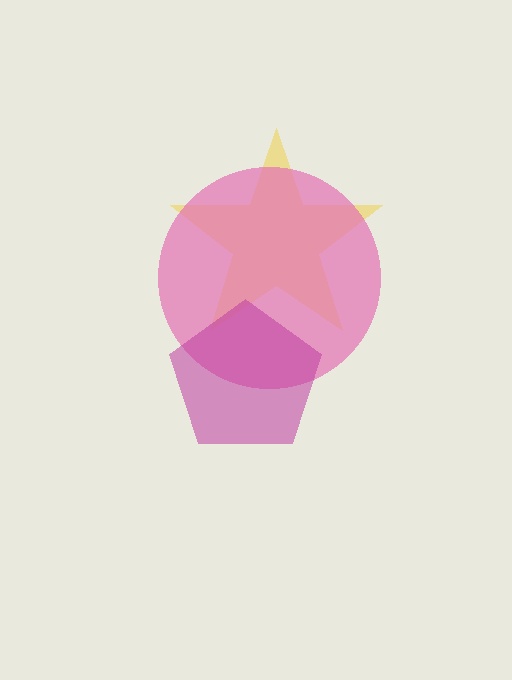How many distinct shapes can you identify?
There are 3 distinct shapes: a yellow star, a pink circle, a magenta pentagon.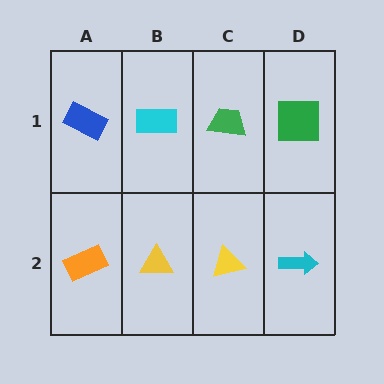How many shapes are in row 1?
4 shapes.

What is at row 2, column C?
A yellow triangle.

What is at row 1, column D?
A green square.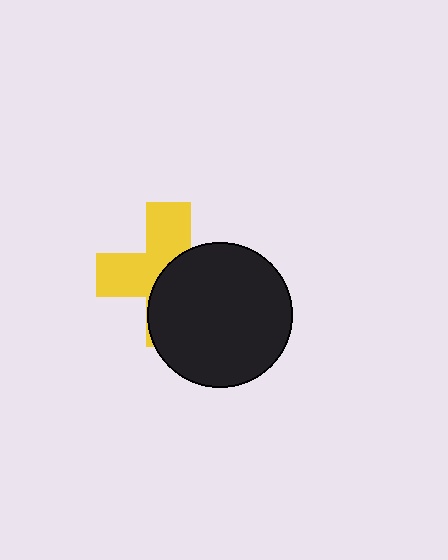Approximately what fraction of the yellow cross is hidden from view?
Roughly 51% of the yellow cross is hidden behind the black circle.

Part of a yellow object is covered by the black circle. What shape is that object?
It is a cross.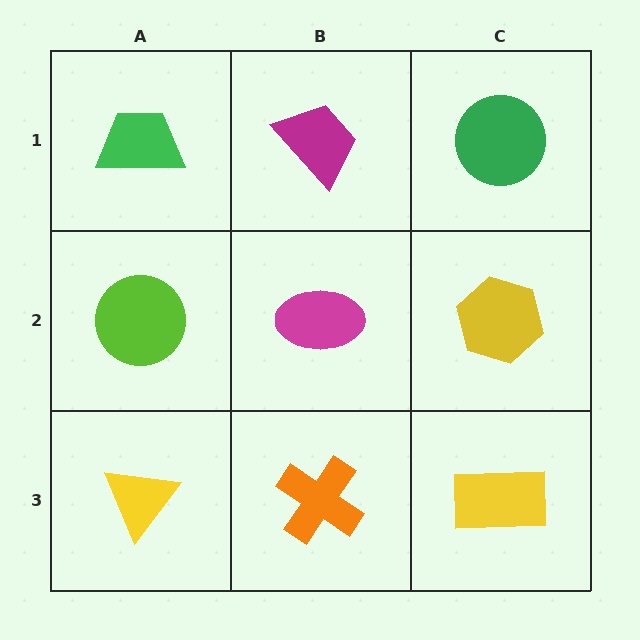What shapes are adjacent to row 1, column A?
A lime circle (row 2, column A), a magenta trapezoid (row 1, column B).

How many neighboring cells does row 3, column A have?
2.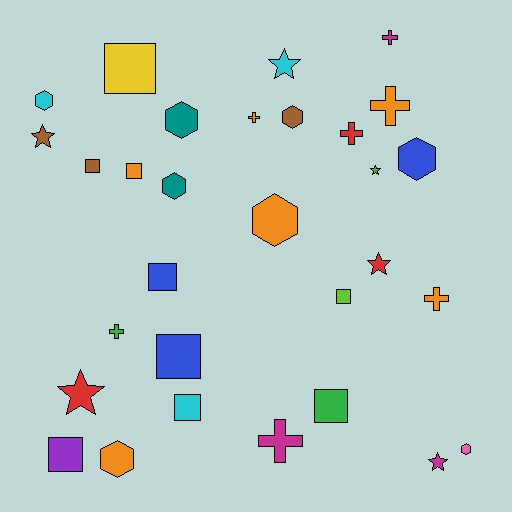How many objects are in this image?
There are 30 objects.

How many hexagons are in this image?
There are 8 hexagons.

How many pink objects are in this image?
There is 1 pink object.